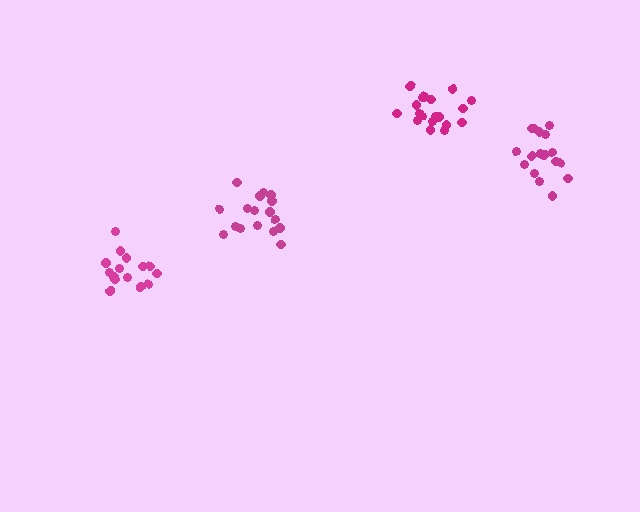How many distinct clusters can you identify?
There are 4 distinct clusters.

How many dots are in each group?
Group 1: 17 dots, Group 2: 18 dots, Group 3: 15 dots, Group 4: 19 dots (69 total).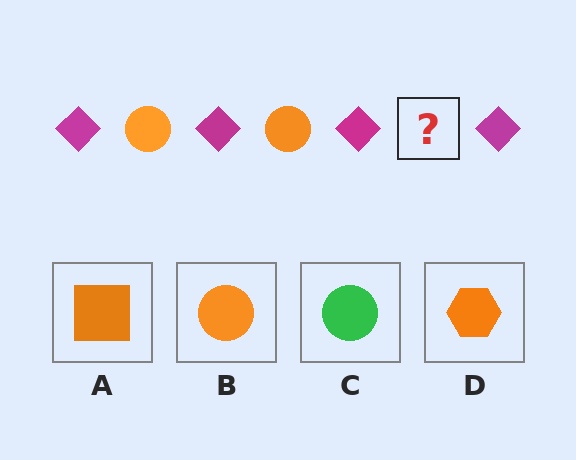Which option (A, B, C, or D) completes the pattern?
B.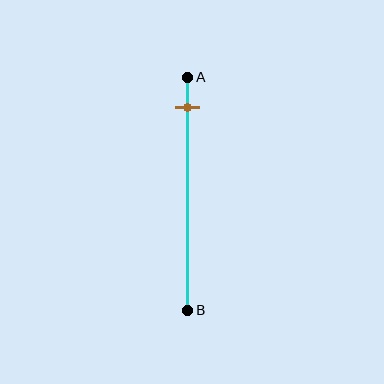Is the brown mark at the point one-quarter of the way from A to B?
No, the mark is at about 15% from A, not at the 25% one-quarter point.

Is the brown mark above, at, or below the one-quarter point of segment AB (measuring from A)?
The brown mark is above the one-quarter point of segment AB.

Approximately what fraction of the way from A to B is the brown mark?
The brown mark is approximately 15% of the way from A to B.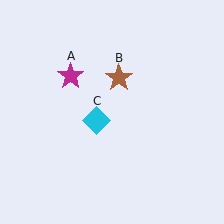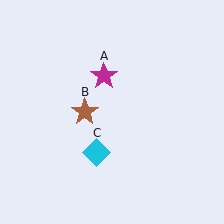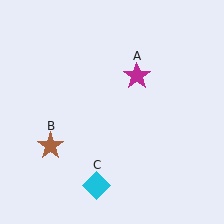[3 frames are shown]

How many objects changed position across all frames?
3 objects changed position: magenta star (object A), brown star (object B), cyan diamond (object C).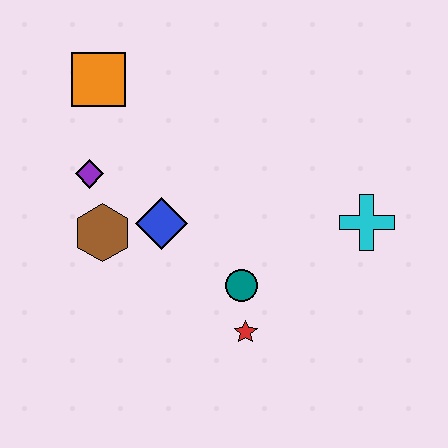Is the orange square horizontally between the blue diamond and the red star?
No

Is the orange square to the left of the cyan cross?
Yes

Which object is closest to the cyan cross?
The teal circle is closest to the cyan cross.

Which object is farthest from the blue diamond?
The cyan cross is farthest from the blue diamond.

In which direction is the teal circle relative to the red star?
The teal circle is above the red star.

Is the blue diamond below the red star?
No